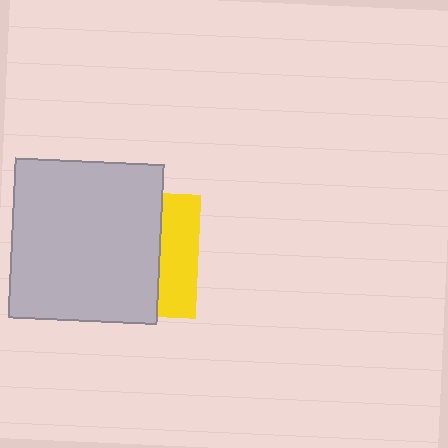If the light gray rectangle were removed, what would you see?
You would see the complete yellow square.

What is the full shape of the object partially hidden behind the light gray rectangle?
The partially hidden object is a yellow square.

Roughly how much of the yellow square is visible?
A small part of it is visible (roughly 31%).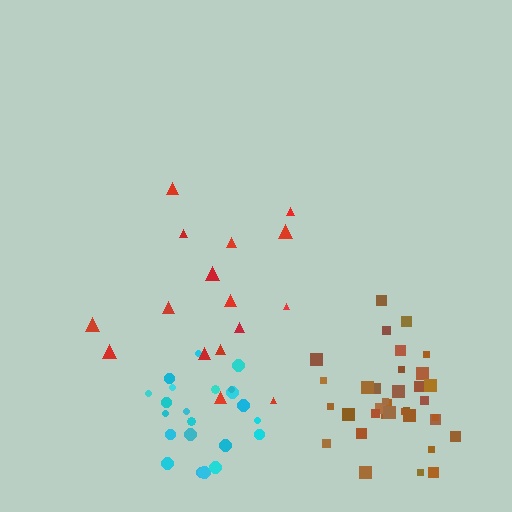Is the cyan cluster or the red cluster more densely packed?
Cyan.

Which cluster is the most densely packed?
Brown.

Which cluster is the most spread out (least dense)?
Red.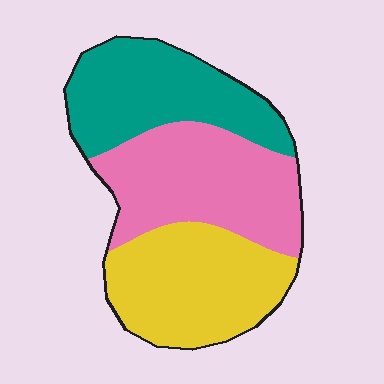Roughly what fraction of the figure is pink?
Pink takes up about three eighths (3/8) of the figure.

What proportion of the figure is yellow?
Yellow takes up between a third and a half of the figure.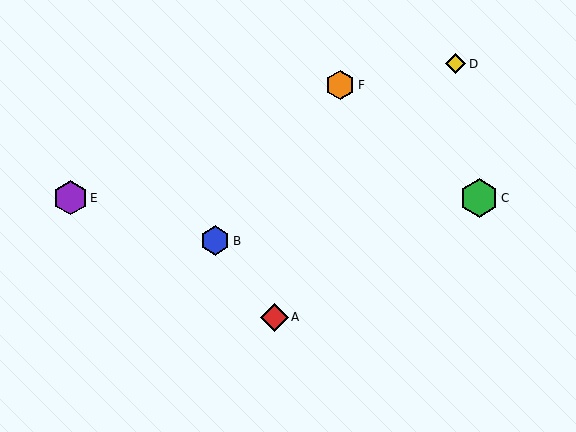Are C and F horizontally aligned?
No, C is at y≈198 and F is at y≈85.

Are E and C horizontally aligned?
Yes, both are at y≈198.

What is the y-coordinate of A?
Object A is at y≈318.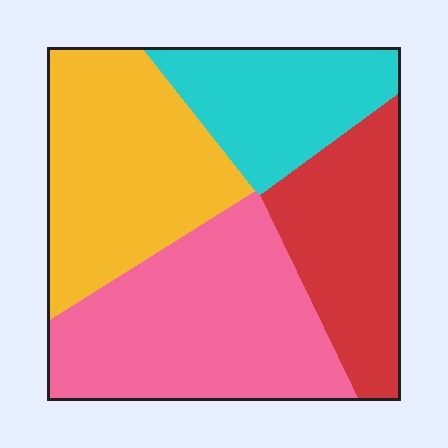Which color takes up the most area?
Pink, at roughly 35%.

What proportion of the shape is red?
Red takes up about one fifth (1/5) of the shape.